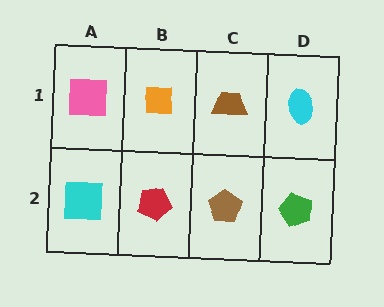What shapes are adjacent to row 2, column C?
A brown trapezoid (row 1, column C), a red pentagon (row 2, column B), a green pentagon (row 2, column D).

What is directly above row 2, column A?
A pink square.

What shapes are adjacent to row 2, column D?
A cyan ellipse (row 1, column D), a brown pentagon (row 2, column C).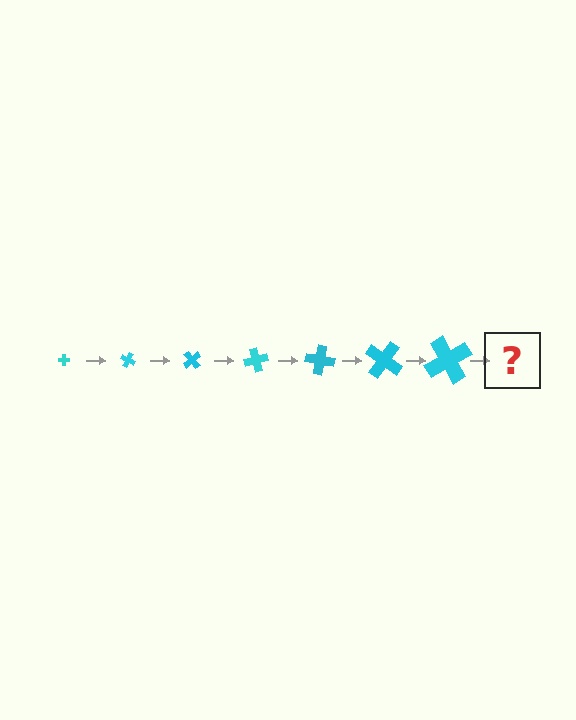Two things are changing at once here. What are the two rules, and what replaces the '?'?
The two rules are that the cross grows larger each step and it rotates 25 degrees each step. The '?' should be a cross, larger than the previous one and rotated 175 degrees from the start.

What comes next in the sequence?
The next element should be a cross, larger than the previous one and rotated 175 degrees from the start.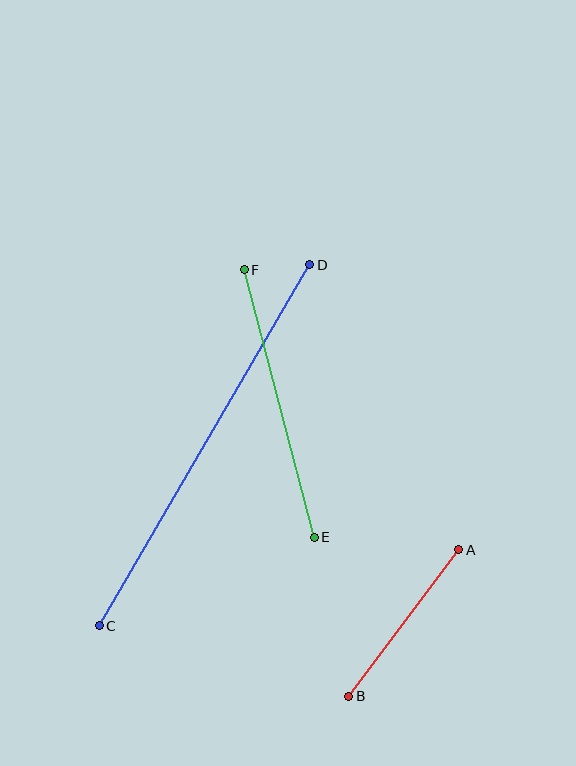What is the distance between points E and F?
The distance is approximately 276 pixels.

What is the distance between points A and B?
The distance is approximately 183 pixels.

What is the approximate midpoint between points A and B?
The midpoint is at approximately (404, 623) pixels.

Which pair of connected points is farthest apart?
Points C and D are farthest apart.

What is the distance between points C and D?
The distance is approximately 418 pixels.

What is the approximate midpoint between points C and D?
The midpoint is at approximately (205, 445) pixels.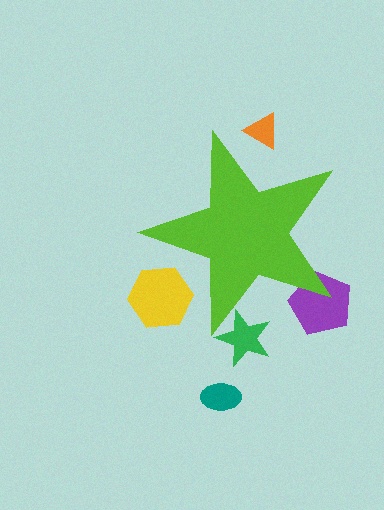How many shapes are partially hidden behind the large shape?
4 shapes are partially hidden.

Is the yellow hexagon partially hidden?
Yes, the yellow hexagon is partially hidden behind the lime star.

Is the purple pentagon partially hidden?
Yes, the purple pentagon is partially hidden behind the lime star.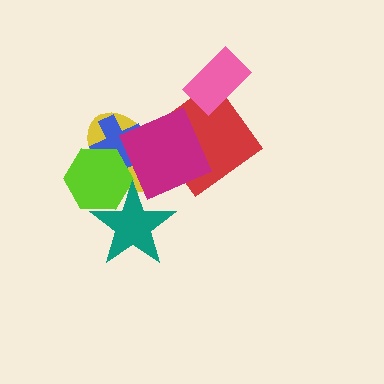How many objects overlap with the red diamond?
2 objects overlap with the red diamond.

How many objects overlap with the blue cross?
3 objects overlap with the blue cross.